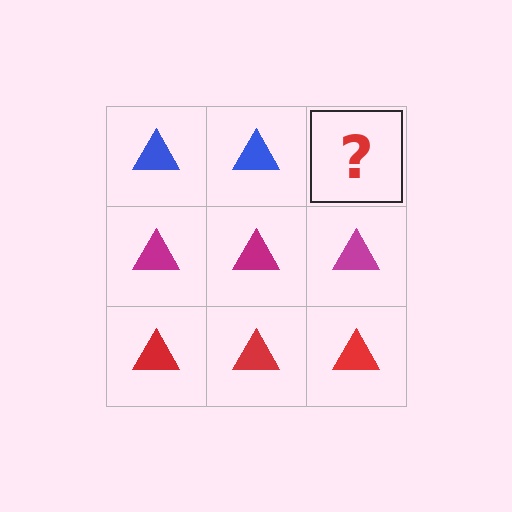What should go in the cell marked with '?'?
The missing cell should contain a blue triangle.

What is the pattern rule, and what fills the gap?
The rule is that each row has a consistent color. The gap should be filled with a blue triangle.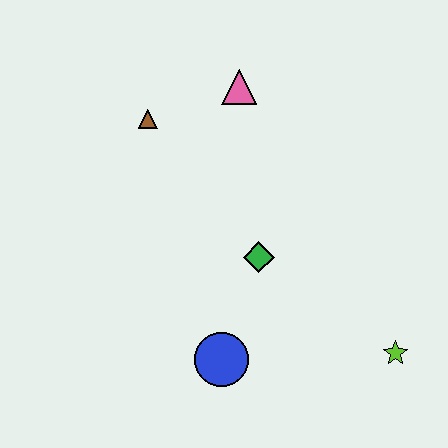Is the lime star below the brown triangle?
Yes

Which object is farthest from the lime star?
The brown triangle is farthest from the lime star.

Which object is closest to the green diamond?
The blue circle is closest to the green diamond.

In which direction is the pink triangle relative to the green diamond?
The pink triangle is above the green diamond.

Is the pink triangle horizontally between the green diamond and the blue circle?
Yes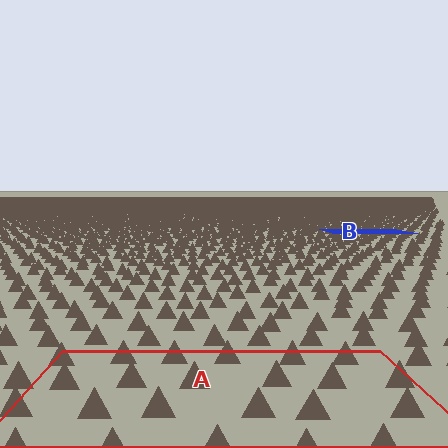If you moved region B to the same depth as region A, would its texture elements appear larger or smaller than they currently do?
They would appear larger. At a closer depth, the same texture elements are projected at a bigger on-screen size.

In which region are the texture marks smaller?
The texture marks are smaller in region B, because it is farther away.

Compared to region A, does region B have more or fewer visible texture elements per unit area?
Region B has more texture elements per unit area — they are packed more densely because it is farther away.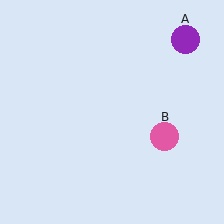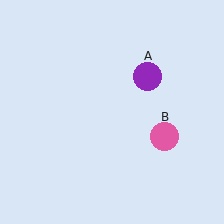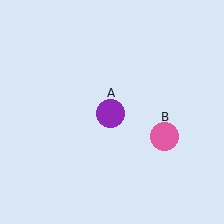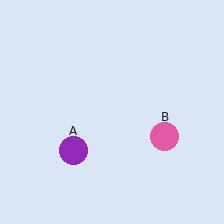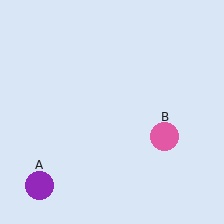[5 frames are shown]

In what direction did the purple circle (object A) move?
The purple circle (object A) moved down and to the left.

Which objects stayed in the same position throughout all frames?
Pink circle (object B) remained stationary.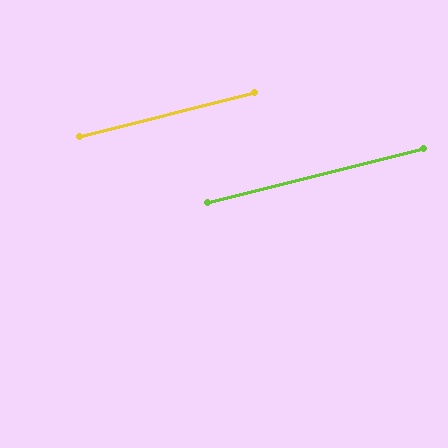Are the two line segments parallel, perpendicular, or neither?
Parallel — their directions differ by only 0.1°.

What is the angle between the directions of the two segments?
Approximately 0 degrees.